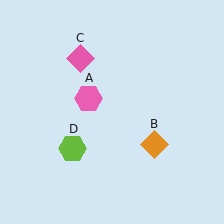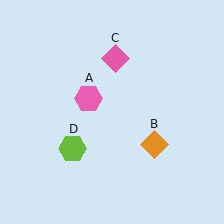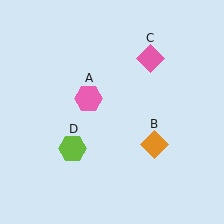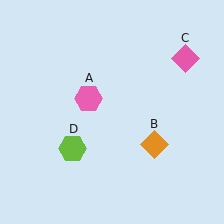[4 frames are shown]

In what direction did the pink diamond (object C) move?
The pink diamond (object C) moved right.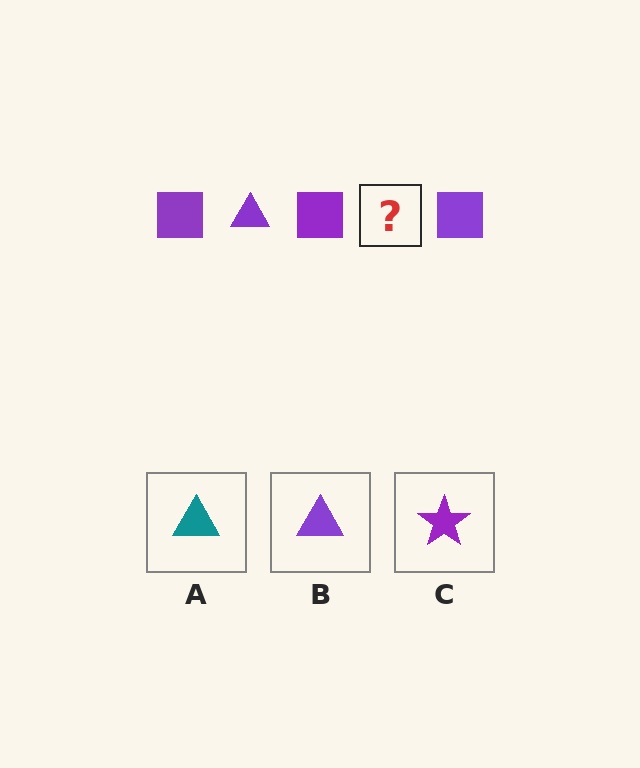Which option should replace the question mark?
Option B.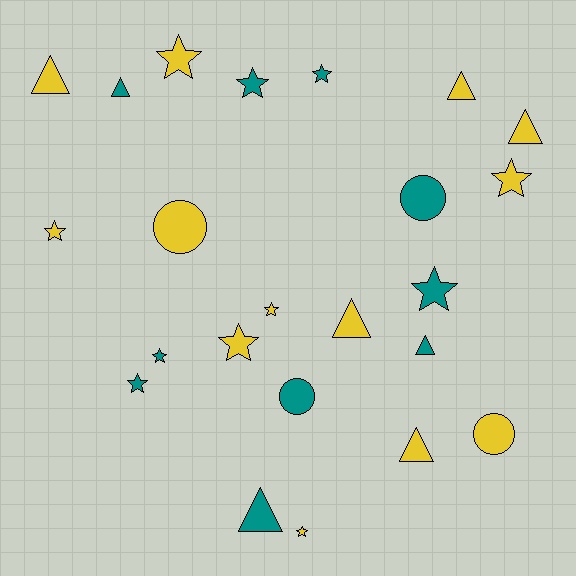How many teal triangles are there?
There are 3 teal triangles.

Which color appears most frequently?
Yellow, with 13 objects.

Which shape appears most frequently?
Star, with 11 objects.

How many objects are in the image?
There are 23 objects.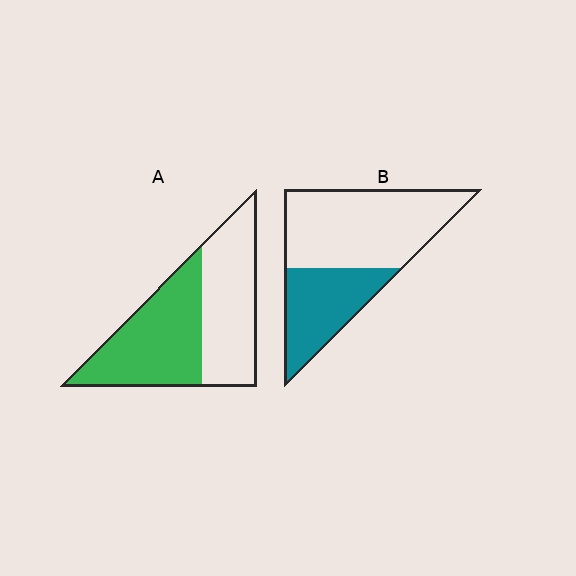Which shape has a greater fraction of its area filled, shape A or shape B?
Shape A.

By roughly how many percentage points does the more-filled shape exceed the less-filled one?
By roughly 15 percentage points (A over B).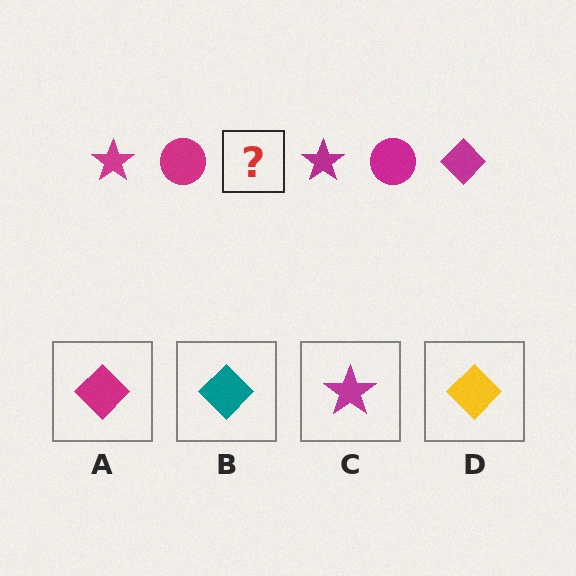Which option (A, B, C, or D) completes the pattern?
A.